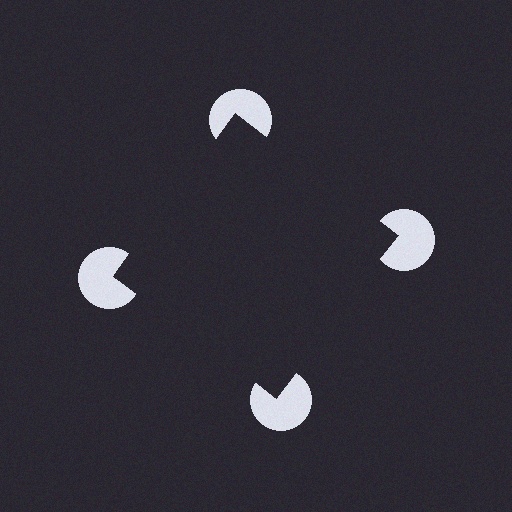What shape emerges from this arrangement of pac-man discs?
An illusory square — its edges are inferred from the aligned wedge cuts in the pac-man discs, not physically drawn.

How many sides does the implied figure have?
4 sides.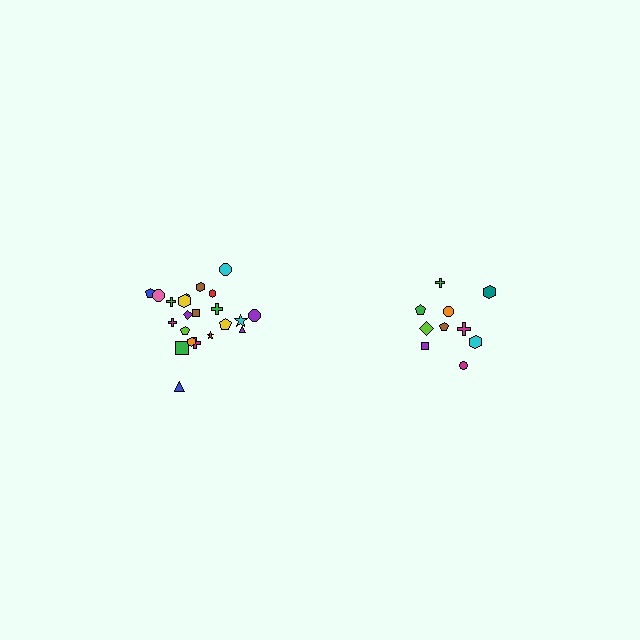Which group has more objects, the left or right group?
The left group.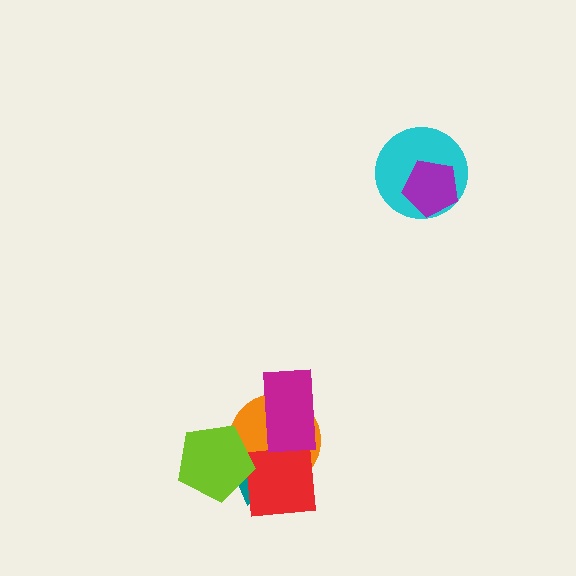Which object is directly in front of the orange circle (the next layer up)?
The red square is directly in front of the orange circle.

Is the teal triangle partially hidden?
Yes, it is partially covered by another shape.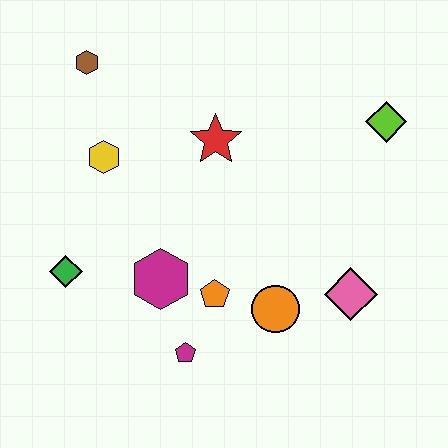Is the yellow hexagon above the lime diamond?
No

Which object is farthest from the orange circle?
The brown hexagon is farthest from the orange circle.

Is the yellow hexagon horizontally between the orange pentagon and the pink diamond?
No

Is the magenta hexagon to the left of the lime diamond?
Yes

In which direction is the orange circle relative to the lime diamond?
The orange circle is below the lime diamond.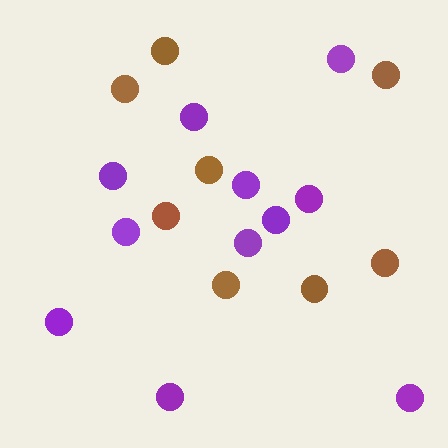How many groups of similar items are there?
There are 2 groups: one group of purple circles (11) and one group of brown circles (8).